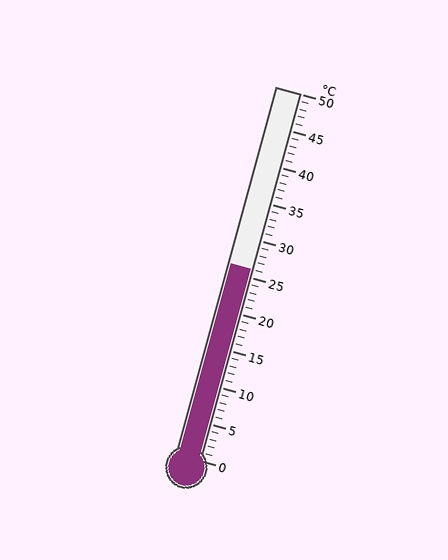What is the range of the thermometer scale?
The thermometer scale ranges from 0°C to 50°C.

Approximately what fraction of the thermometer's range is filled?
The thermometer is filled to approximately 50% of its range.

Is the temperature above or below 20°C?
The temperature is above 20°C.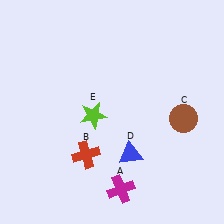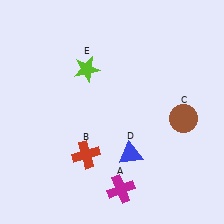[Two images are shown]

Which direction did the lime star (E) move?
The lime star (E) moved up.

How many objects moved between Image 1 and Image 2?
1 object moved between the two images.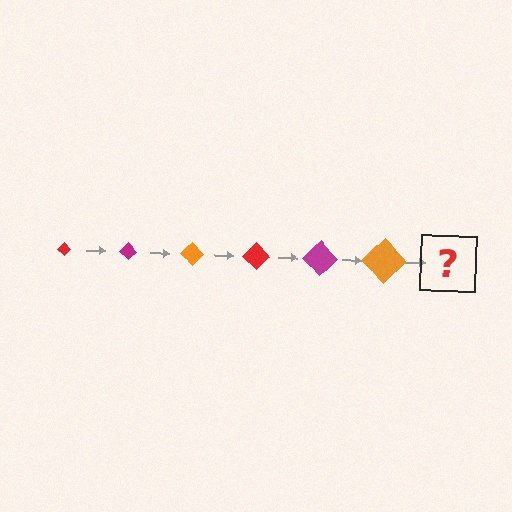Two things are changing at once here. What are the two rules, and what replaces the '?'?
The two rules are that the diamond grows larger each step and the color cycles through red, magenta, and orange. The '?' should be a red diamond, larger than the previous one.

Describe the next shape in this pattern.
It should be a red diamond, larger than the previous one.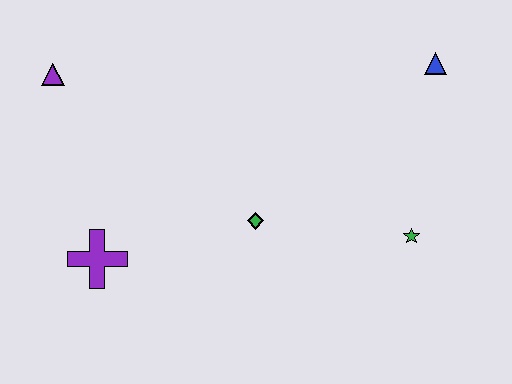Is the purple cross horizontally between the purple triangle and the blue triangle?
Yes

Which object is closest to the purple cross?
The green diamond is closest to the purple cross.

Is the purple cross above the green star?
No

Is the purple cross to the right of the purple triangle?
Yes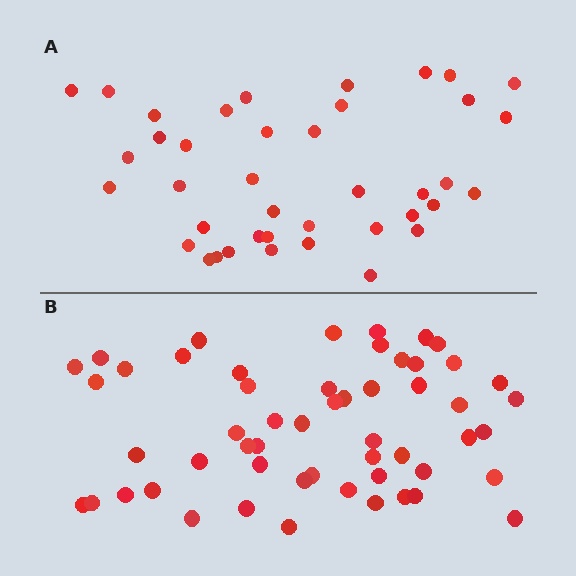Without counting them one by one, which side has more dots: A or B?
Region B (the bottom region) has more dots.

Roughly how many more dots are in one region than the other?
Region B has approximately 15 more dots than region A.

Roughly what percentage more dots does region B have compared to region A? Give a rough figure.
About 35% more.